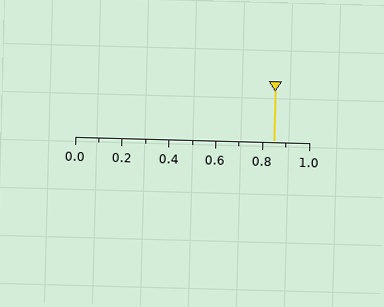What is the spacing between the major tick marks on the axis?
The major ticks are spaced 0.2 apart.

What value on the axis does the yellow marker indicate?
The marker indicates approximately 0.85.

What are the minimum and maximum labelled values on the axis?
The axis runs from 0.0 to 1.0.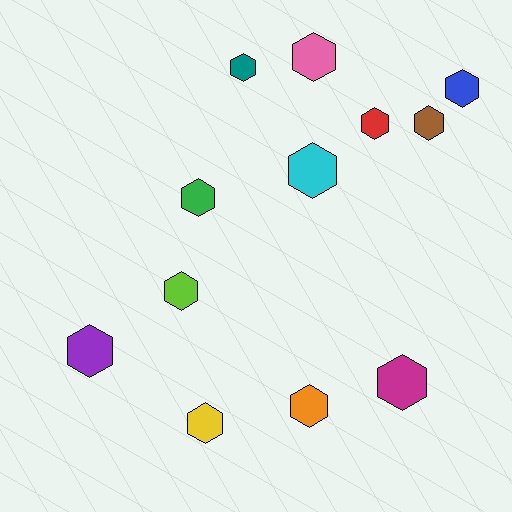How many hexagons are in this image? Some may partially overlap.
There are 12 hexagons.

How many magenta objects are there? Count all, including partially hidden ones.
There is 1 magenta object.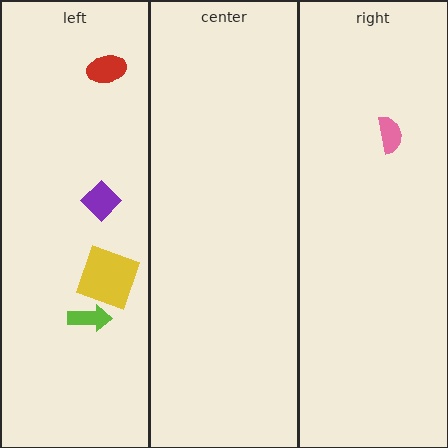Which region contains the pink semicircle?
The right region.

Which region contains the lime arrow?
The left region.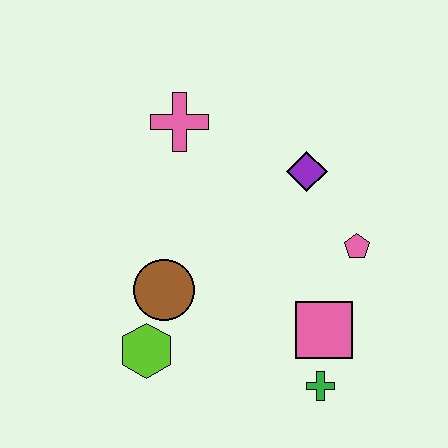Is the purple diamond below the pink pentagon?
No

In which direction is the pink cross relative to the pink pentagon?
The pink cross is to the left of the pink pentagon.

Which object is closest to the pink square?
The green cross is closest to the pink square.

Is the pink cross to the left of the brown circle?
No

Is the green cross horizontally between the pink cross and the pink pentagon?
Yes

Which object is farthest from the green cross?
The pink cross is farthest from the green cross.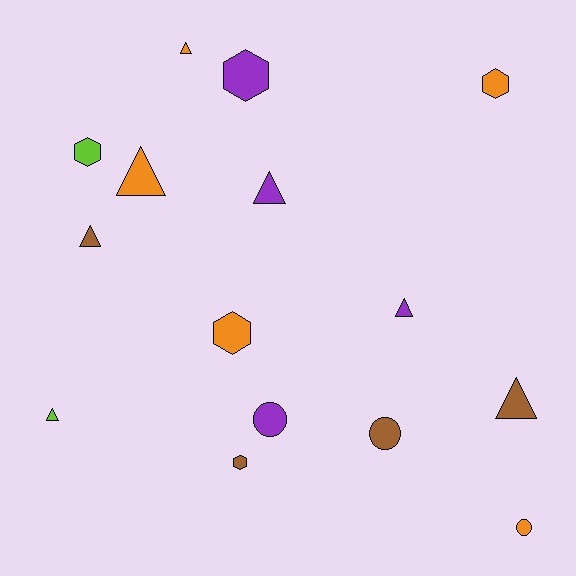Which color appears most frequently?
Orange, with 5 objects.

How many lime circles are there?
There are no lime circles.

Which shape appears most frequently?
Triangle, with 7 objects.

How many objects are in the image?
There are 15 objects.